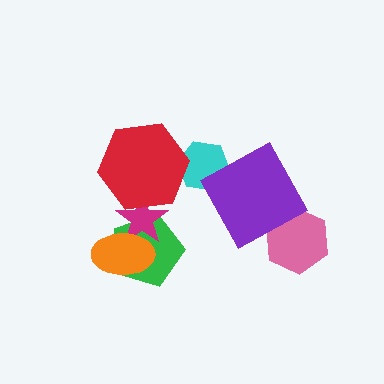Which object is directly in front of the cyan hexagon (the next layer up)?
The red hexagon is directly in front of the cyan hexagon.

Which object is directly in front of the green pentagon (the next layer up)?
The magenta star is directly in front of the green pentagon.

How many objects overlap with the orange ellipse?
2 objects overlap with the orange ellipse.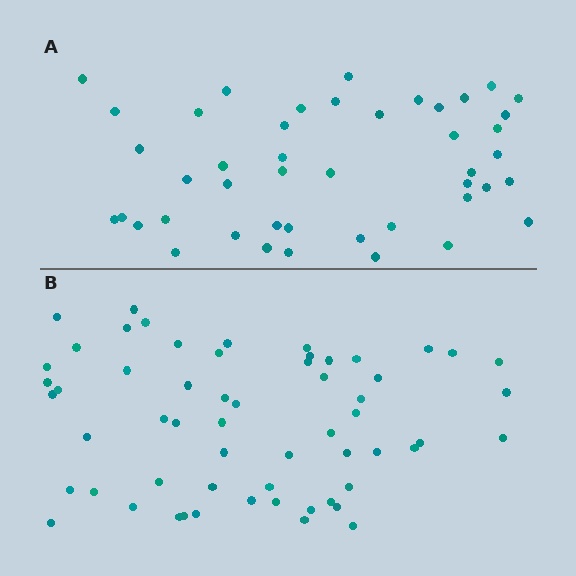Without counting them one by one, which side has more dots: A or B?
Region B (the bottom region) has more dots.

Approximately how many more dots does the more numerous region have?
Region B has approximately 15 more dots than region A.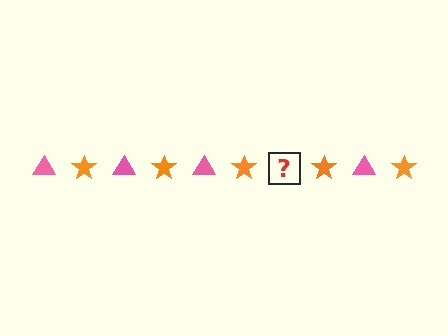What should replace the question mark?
The question mark should be replaced with a pink triangle.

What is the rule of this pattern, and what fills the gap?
The rule is that the pattern alternates between pink triangle and orange star. The gap should be filled with a pink triangle.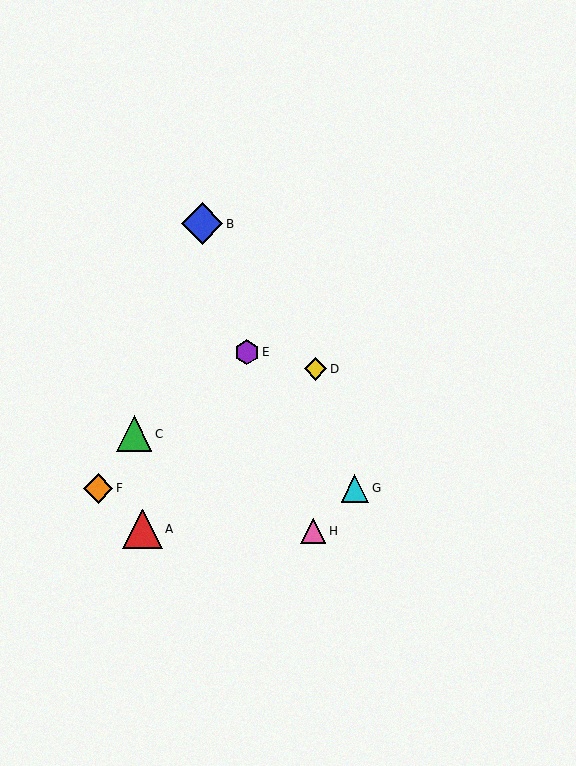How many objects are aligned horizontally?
2 objects (F, G) are aligned horizontally.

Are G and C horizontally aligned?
No, G is at y≈488 and C is at y≈434.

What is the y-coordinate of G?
Object G is at y≈488.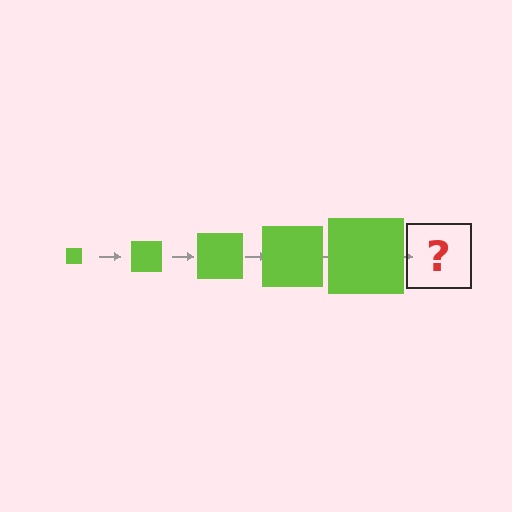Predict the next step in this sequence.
The next step is a lime square, larger than the previous one.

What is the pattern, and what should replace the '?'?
The pattern is that the square gets progressively larger each step. The '?' should be a lime square, larger than the previous one.